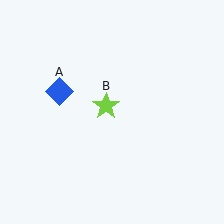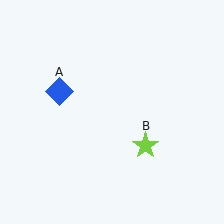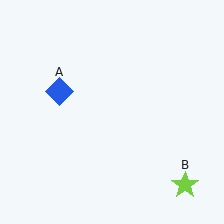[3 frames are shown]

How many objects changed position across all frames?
1 object changed position: lime star (object B).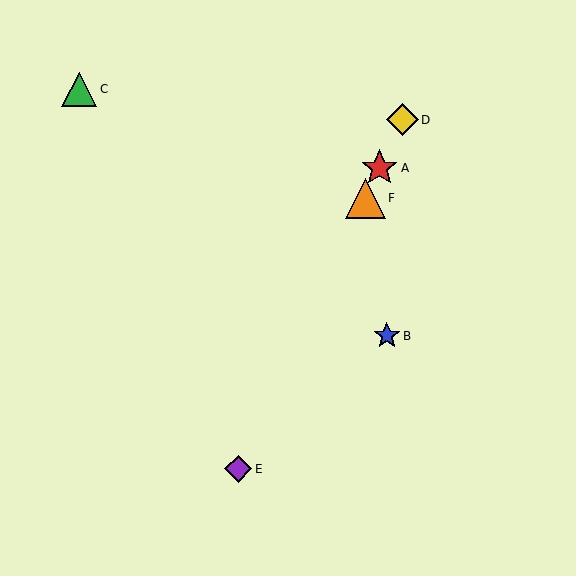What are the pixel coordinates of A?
Object A is at (380, 168).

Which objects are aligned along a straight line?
Objects A, D, E, F are aligned along a straight line.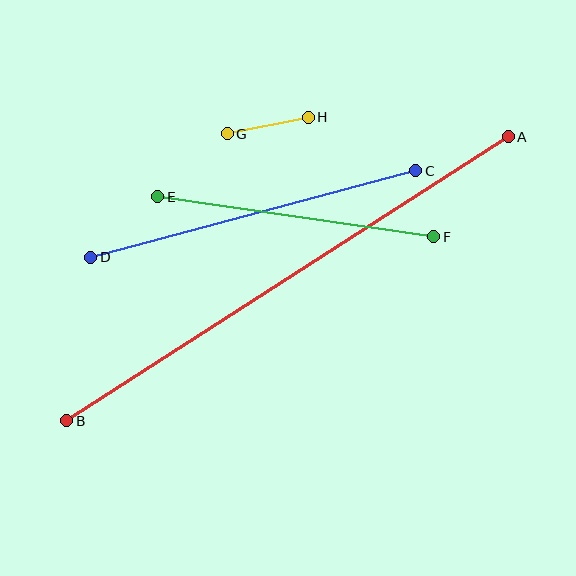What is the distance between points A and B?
The distance is approximately 525 pixels.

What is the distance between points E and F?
The distance is approximately 279 pixels.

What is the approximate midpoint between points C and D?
The midpoint is at approximately (253, 214) pixels.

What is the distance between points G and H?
The distance is approximately 83 pixels.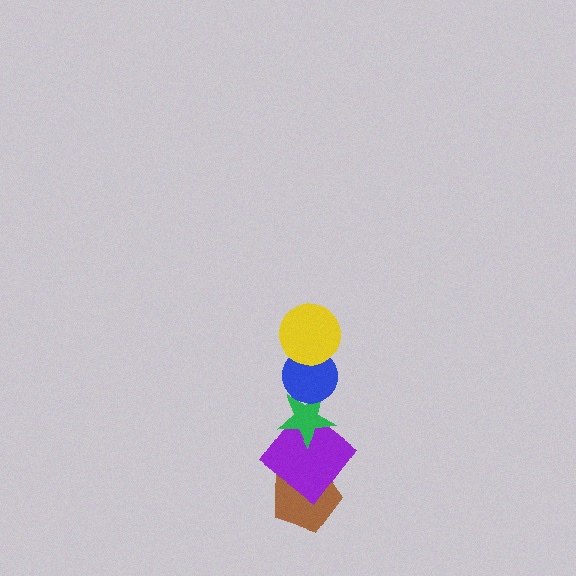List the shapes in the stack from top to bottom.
From top to bottom: the yellow circle, the blue circle, the green star, the purple diamond, the brown pentagon.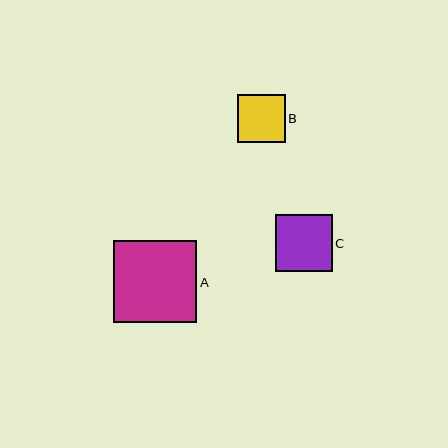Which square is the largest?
Square A is the largest with a size of approximately 83 pixels.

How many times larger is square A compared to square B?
Square A is approximately 1.7 times the size of square B.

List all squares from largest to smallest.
From largest to smallest: A, C, B.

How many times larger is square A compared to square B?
Square A is approximately 1.7 times the size of square B.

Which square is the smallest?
Square B is the smallest with a size of approximately 48 pixels.